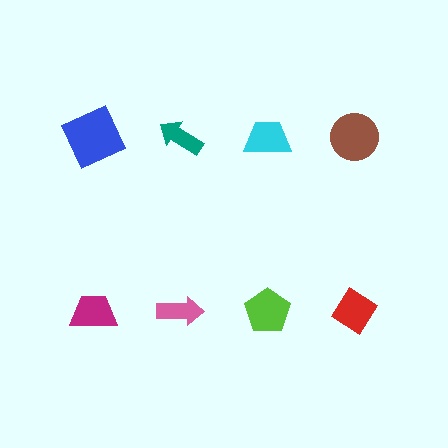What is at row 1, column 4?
A brown circle.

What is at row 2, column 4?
A red diamond.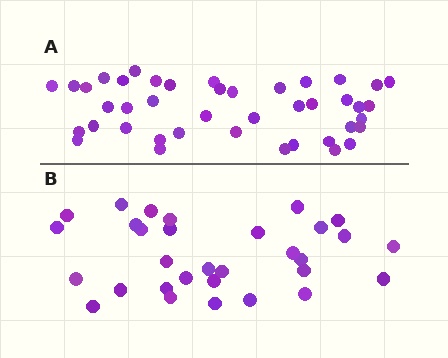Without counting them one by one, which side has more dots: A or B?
Region A (the top region) has more dots.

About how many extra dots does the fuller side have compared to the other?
Region A has roughly 12 or so more dots than region B.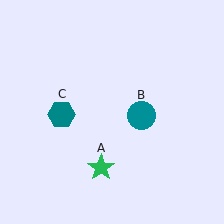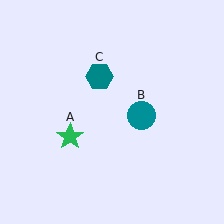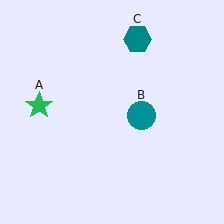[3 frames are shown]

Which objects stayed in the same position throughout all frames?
Teal circle (object B) remained stationary.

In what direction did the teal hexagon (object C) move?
The teal hexagon (object C) moved up and to the right.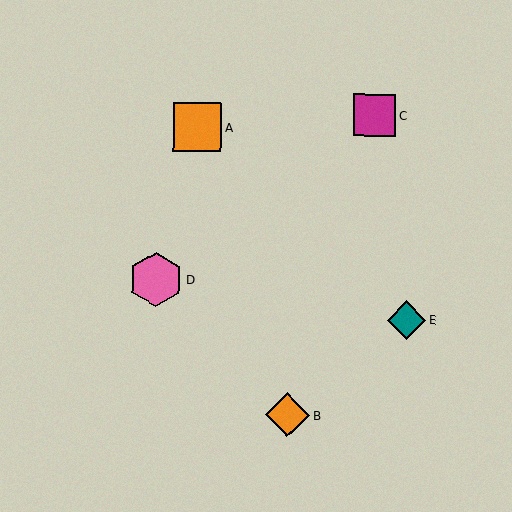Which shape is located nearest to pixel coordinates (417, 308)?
The teal diamond (labeled E) at (407, 320) is nearest to that location.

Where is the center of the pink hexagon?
The center of the pink hexagon is at (156, 279).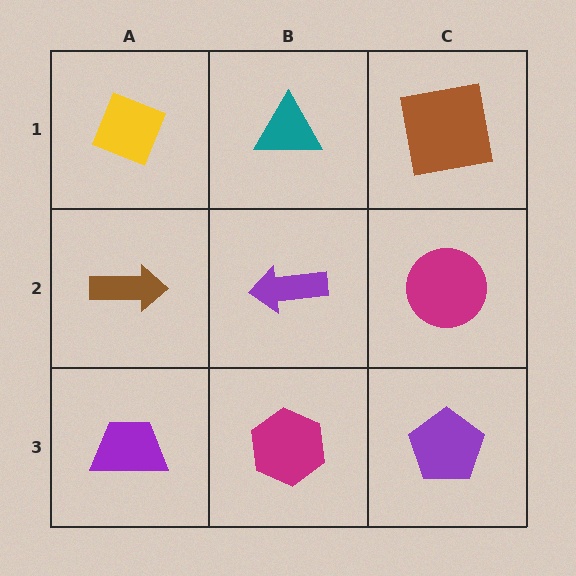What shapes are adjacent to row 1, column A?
A brown arrow (row 2, column A), a teal triangle (row 1, column B).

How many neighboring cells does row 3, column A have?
2.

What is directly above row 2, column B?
A teal triangle.